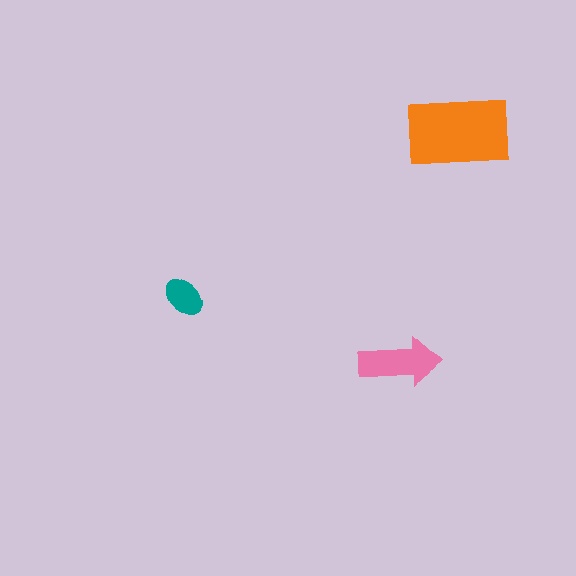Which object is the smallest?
The teal ellipse.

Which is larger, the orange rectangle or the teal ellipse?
The orange rectangle.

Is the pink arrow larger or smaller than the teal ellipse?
Larger.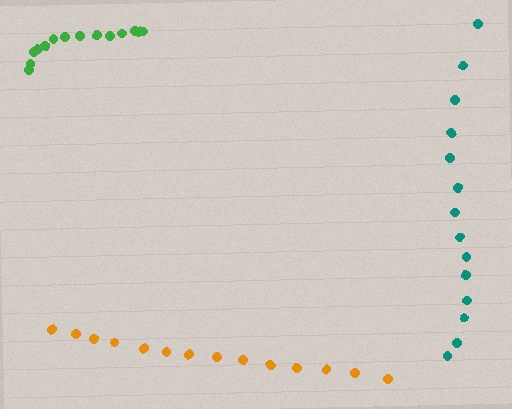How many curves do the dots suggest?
There are 3 distinct paths.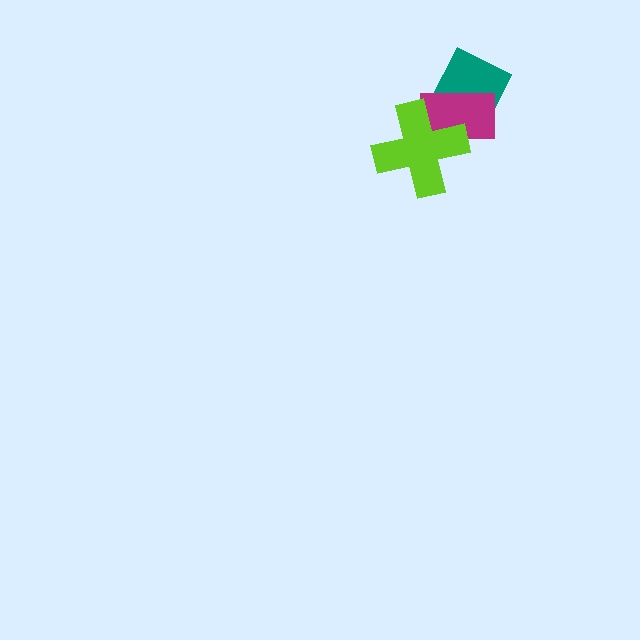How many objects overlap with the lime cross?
2 objects overlap with the lime cross.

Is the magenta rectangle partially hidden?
Yes, it is partially covered by another shape.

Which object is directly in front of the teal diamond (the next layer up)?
The magenta rectangle is directly in front of the teal diamond.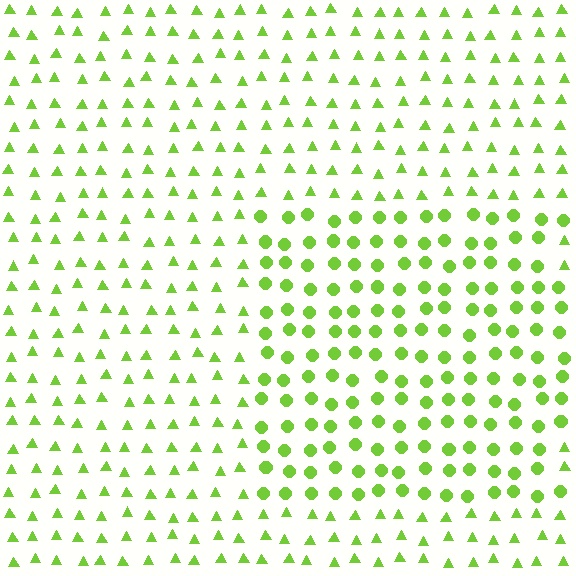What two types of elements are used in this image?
The image uses circles inside the rectangle region and triangles outside it.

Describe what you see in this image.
The image is filled with small lime elements arranged in a uniform grid. A rectangle-shaped region contains circles, while the surrounding area contains triangles. The boundary is defined purely by the change in element shape.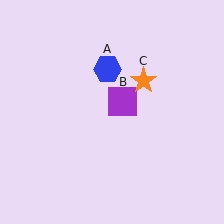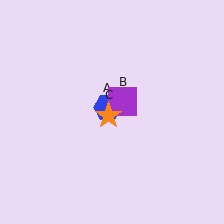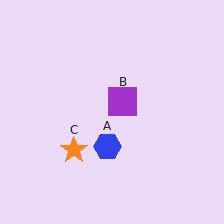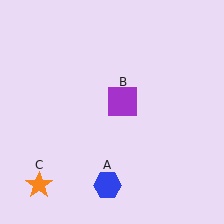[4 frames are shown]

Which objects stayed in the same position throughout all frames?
Purple square (object B) remained stationary.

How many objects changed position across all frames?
2 objects changed position: blue hexagon (object A), orange star (object C).